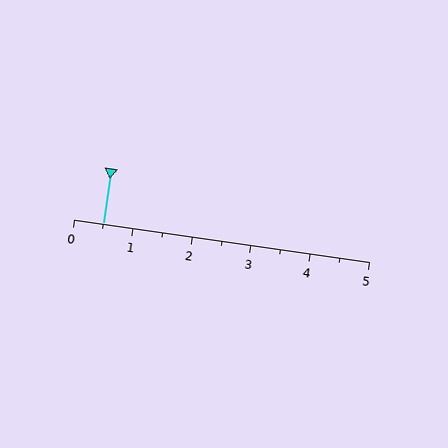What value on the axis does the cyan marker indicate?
The marker indicates approximately 0.5.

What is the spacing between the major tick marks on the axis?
The major ticks are spaced 1 apart.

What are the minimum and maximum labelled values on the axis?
The axis runs from 0 to 5.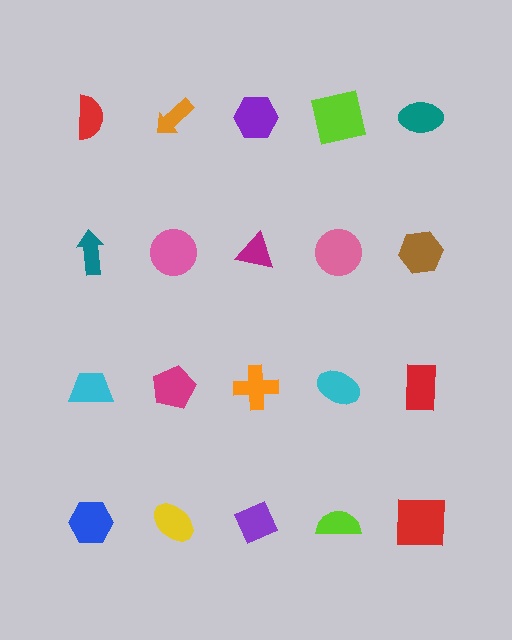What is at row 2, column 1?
A teal arrow.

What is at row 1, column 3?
A purple hexagon.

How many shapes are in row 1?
5 shapes.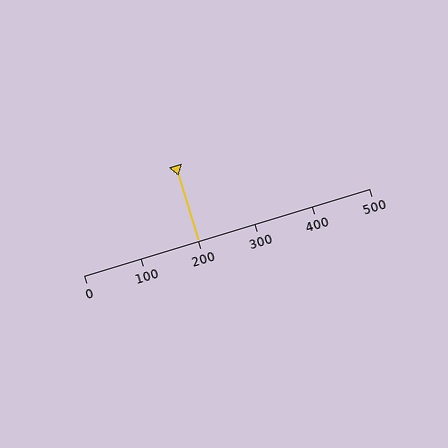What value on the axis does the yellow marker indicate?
The marker indicates approximately 200.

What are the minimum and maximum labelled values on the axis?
The axis runs from 0 to 500.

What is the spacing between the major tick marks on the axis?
The major ticks are spaced 100 apart.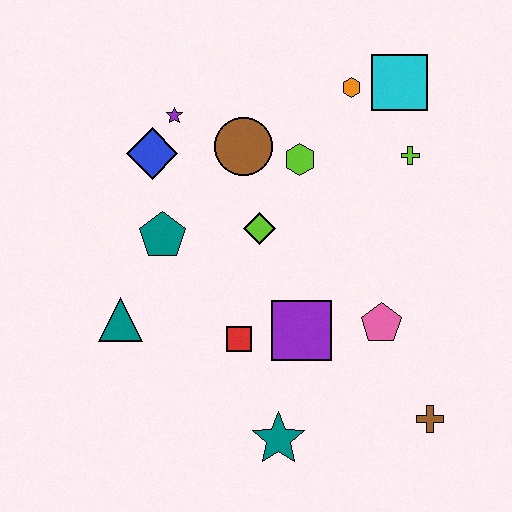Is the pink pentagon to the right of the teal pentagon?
Yes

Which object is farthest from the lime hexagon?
The brown cross is farthest from the lime hexagon.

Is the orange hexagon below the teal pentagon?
No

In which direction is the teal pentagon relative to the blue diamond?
The teal pentagon is below the blue diamond.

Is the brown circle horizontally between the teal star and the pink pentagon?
No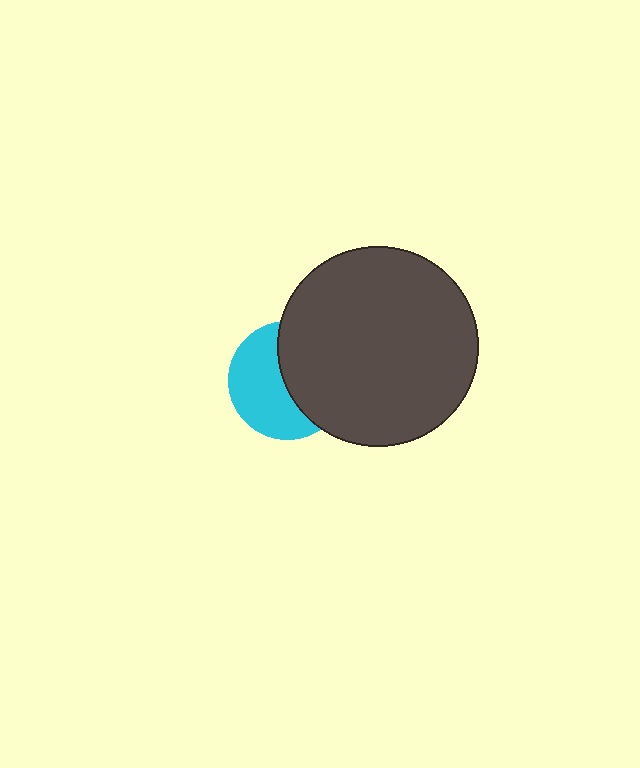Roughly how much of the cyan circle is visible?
About half of it is visible (roughly 52%).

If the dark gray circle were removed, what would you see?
You would see the complete cyan circle.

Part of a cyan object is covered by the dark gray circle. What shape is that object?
It is a circle.